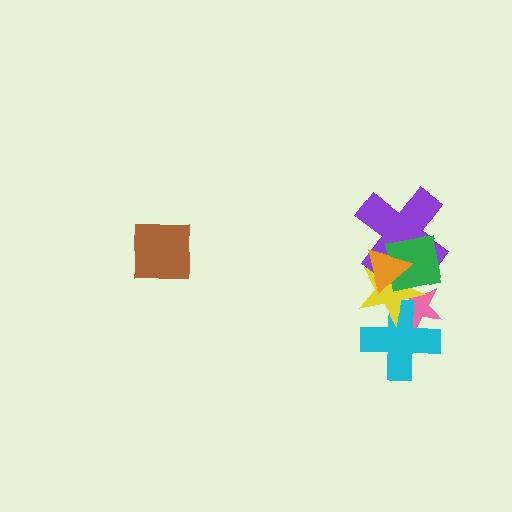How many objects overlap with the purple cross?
3 objects overlap with the purple cross.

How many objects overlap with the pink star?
3 objects overlap with the pink star.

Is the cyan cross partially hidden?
Yes, it is partially covered by another shape.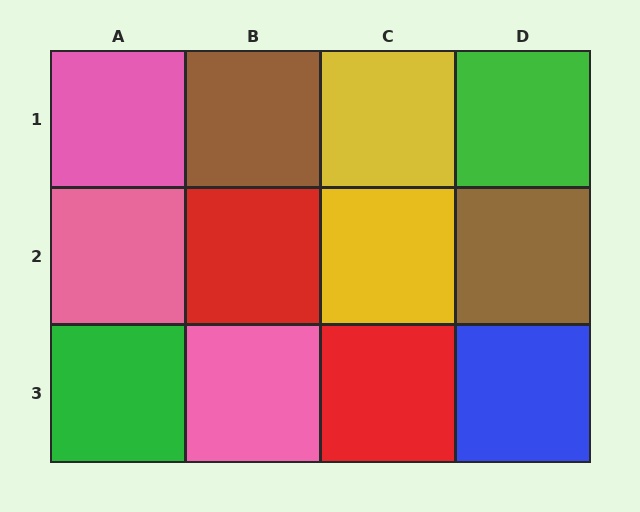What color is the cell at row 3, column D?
Blue.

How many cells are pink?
3 cells are pink.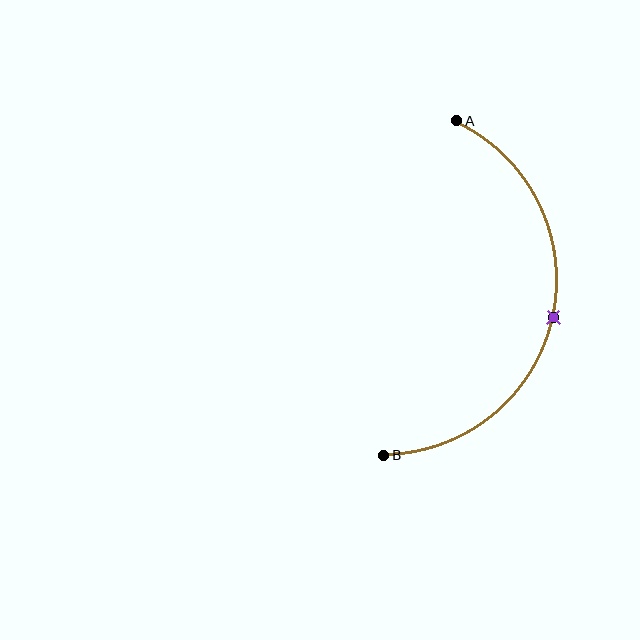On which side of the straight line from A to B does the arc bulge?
The arc bulges to the right of the straight line connecting A and B.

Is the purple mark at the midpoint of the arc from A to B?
Yes. The purple mark lies on the arc at equal arc-length from both A and B — it is the arc midpoint.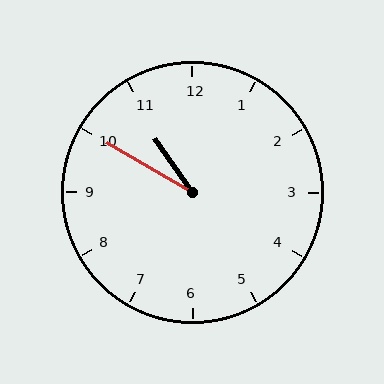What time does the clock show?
10:50.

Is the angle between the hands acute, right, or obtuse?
It is acute.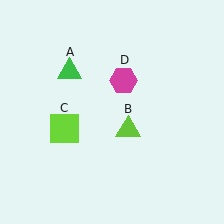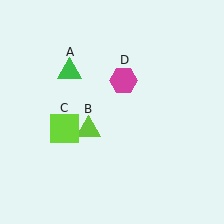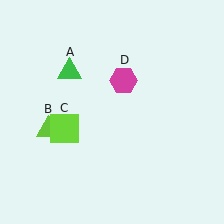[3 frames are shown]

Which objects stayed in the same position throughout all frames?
Green triangle (object A) and lime square (object C) and magenta hexagon (object D) remained stationary.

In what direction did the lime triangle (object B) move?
The lime triangle (object B) moved left.